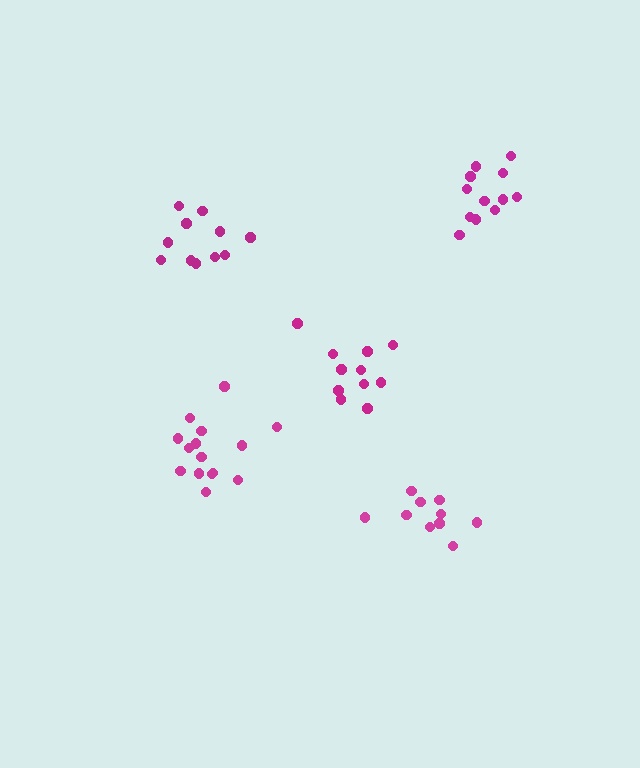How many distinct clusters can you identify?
There are 5 distinct clusters.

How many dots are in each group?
Group 1: 11 dots, Group 2: 10 dots, Group 3: 12 dots, Group 4: 11 dots, Group 5: 15 dots (59 total).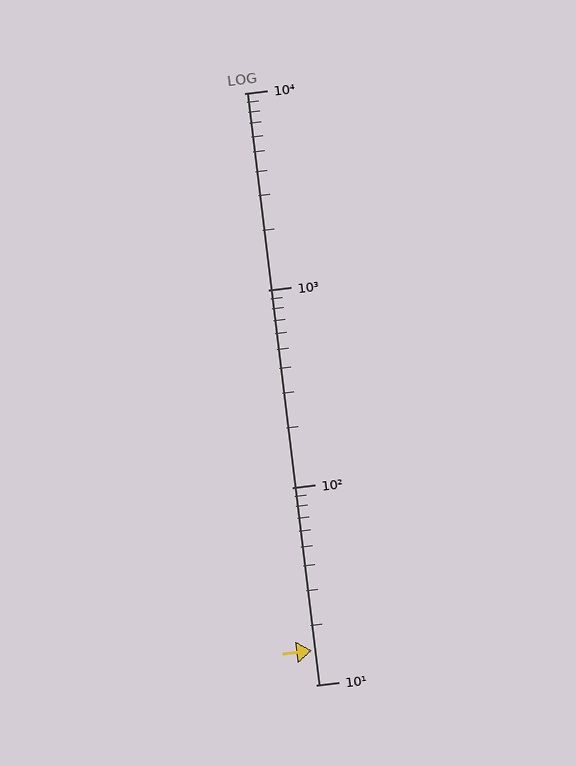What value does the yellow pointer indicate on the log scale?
The pointer indicates approximately 15.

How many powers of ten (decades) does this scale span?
The scale spans 3 decades, from 10 to 10000.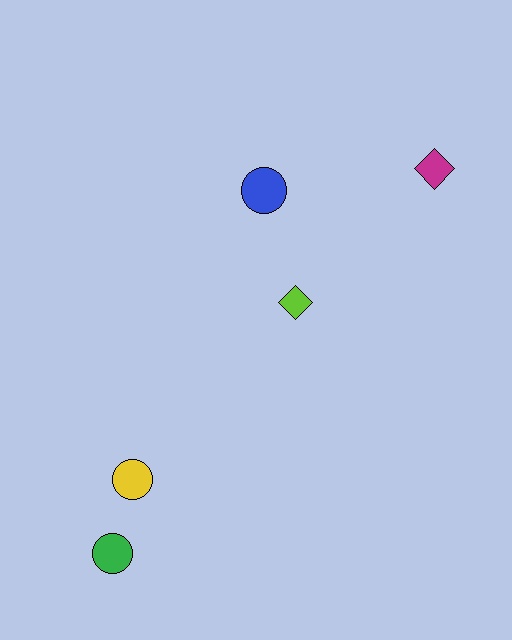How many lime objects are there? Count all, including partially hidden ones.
There is 1 lime object.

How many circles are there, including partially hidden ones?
There are 3 circles.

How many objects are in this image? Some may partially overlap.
There are 5 objects.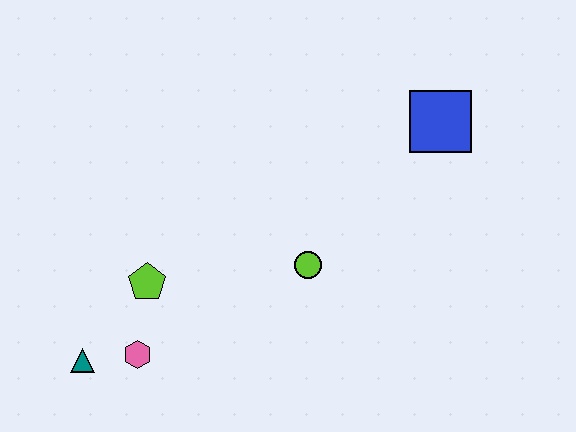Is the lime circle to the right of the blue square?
No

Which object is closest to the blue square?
The lime circle is closest to the blue square.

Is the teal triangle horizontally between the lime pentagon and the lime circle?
No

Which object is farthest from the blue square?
The teal triangle is farthest from the blue square.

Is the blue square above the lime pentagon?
Yes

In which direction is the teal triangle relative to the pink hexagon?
The teal triangle is to the left of the pink hexagon.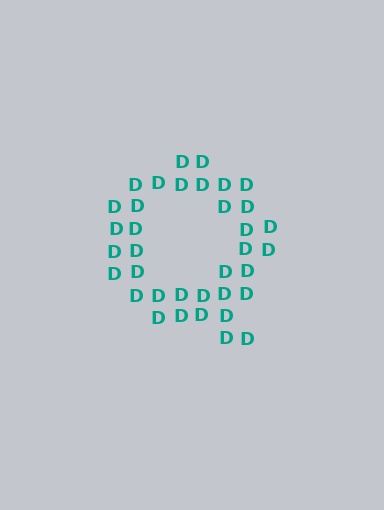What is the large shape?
The large shape is the letter Q.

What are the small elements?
The small elements are letter D's.